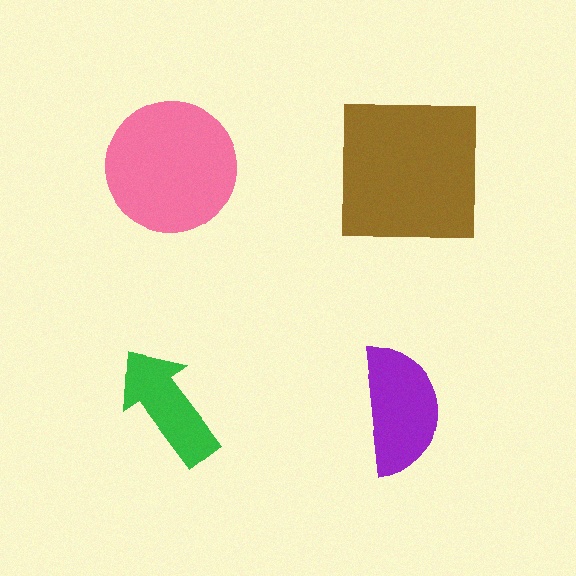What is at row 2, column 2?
A purple semicircle.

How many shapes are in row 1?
2 shapes.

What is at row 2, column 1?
A green arrow.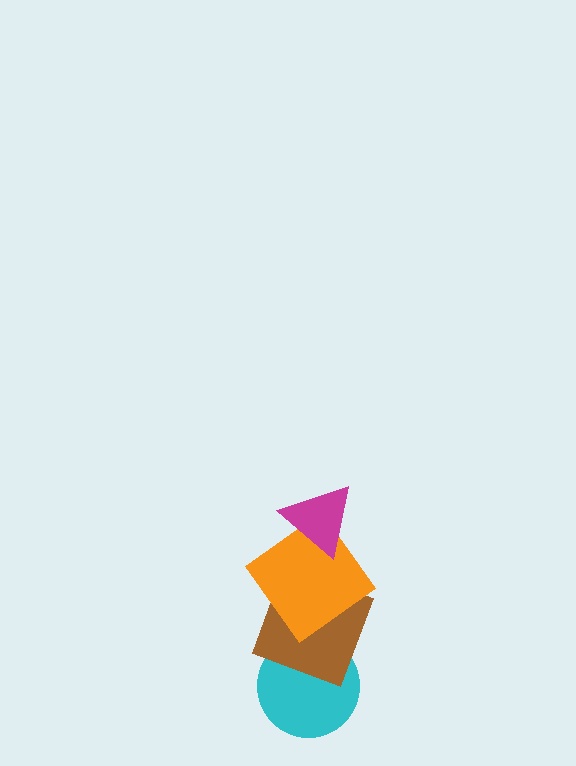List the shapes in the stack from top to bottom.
From top to bottom: the magenta triangle, the orange diamond, the brown square, the cyan circle.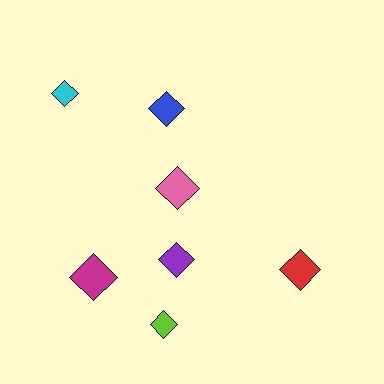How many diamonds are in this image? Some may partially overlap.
There are 7 diamonds.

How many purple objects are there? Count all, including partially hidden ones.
There is 1 purple object.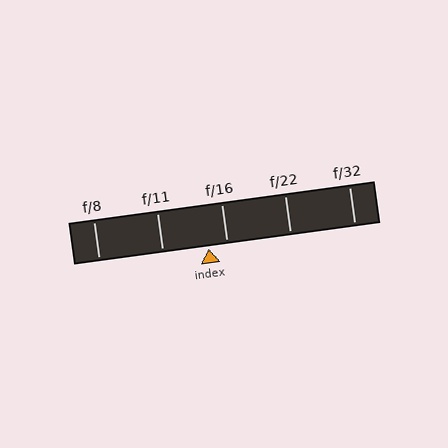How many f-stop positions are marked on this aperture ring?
There are 5 f-stop positions marked.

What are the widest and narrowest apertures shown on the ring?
The widest aperture shown is f/8 and the narrowest is f/32.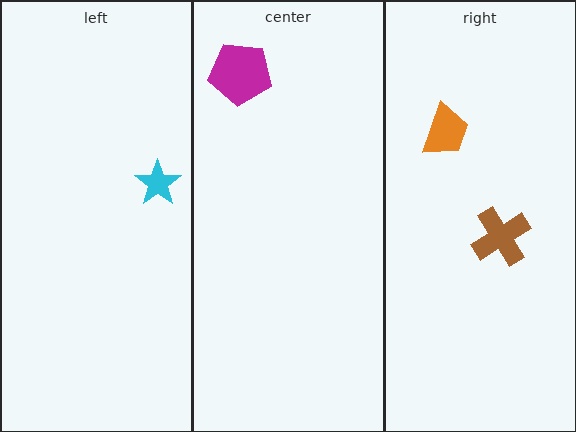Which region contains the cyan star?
The left region.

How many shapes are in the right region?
2.